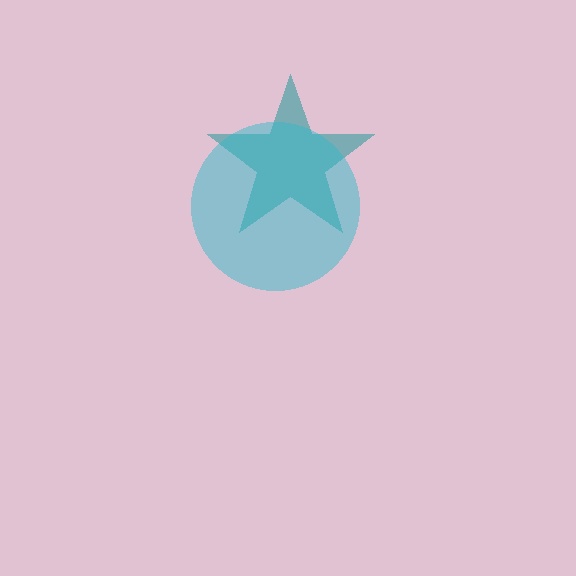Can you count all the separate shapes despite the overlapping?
Yes, there are 2 separate shapes.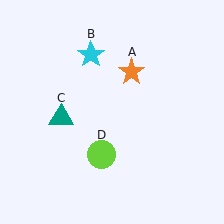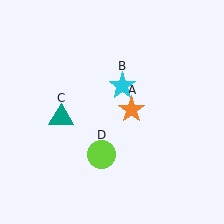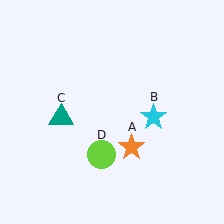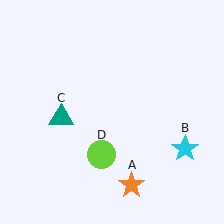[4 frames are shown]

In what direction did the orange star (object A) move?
The orange star (object A) moved down.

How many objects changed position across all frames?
2 objects changed position: orange star (object A), cyan star (object B).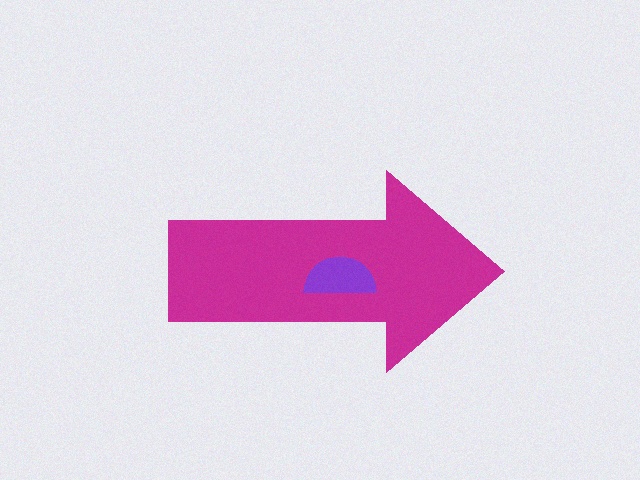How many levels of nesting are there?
2.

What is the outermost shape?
The magenta arrow.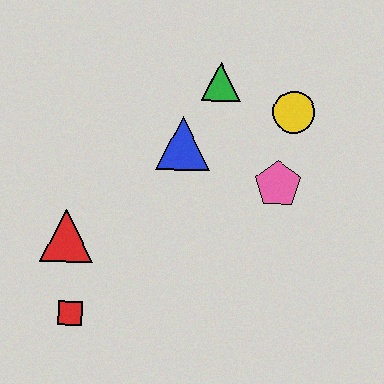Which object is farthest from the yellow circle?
The red square is farthest from the yellow circle.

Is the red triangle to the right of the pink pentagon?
No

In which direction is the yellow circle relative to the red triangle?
The yellow circle is to the right of the red triangle.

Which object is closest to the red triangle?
The red square is closest to the red triangle.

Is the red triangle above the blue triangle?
No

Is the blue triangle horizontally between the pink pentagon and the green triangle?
No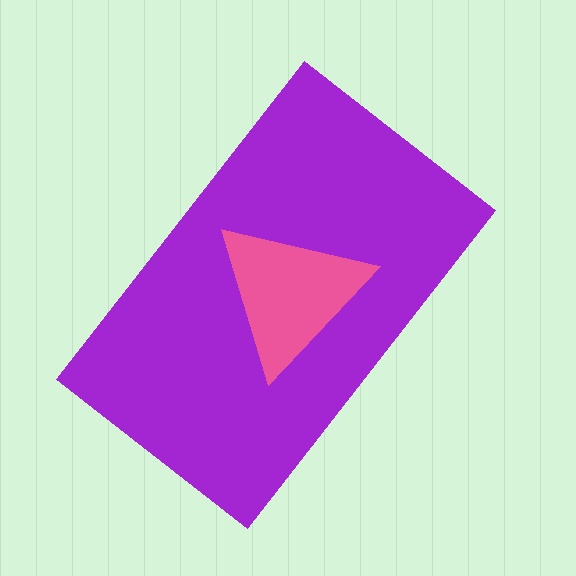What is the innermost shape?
The pink triangle.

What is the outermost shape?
The purple rectangle.